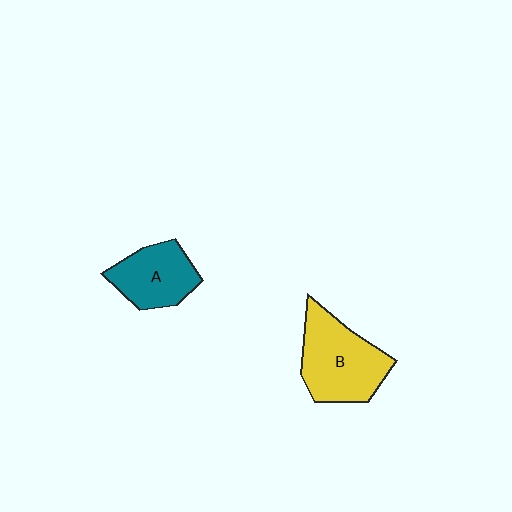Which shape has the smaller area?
Shape A (teal).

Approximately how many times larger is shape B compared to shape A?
Approximately 1.4 times.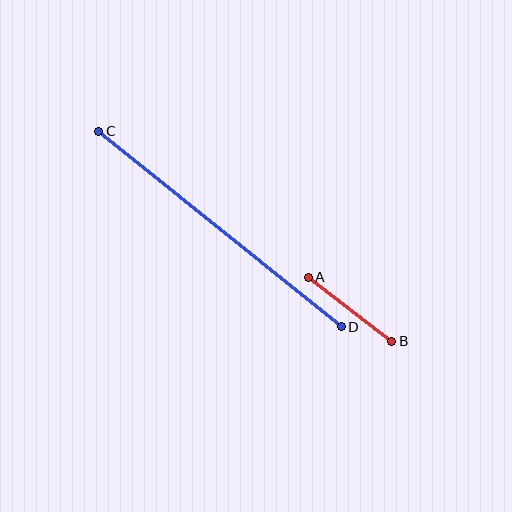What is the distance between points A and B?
The distance is approximately 105 pixels.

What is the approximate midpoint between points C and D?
The midpoint is at approximately (220, 229) pixels.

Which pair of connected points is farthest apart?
Points C and D are farthest apart.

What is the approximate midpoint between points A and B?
The midpoint is at approximately (350, 309) pixels.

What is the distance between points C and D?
The distance is approximately 311 pixels.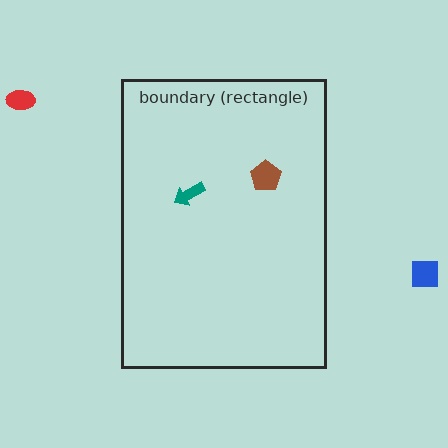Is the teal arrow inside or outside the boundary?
Inside.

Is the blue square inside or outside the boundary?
Outside.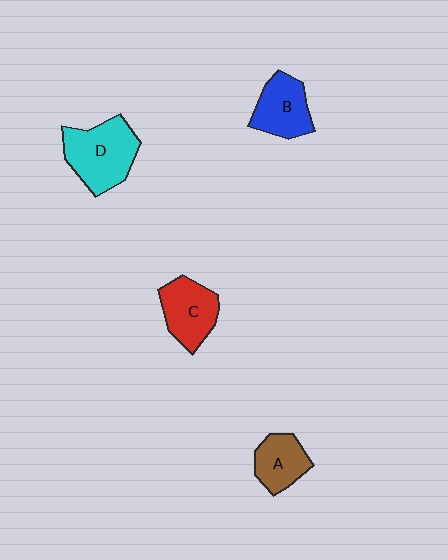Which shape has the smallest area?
Shape A (brown).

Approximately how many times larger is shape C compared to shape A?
Approximately 1.3 times.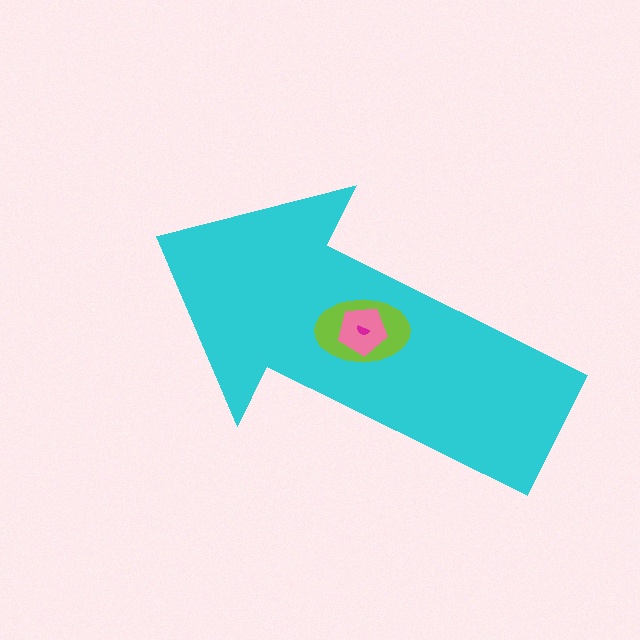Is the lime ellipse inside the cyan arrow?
Yes.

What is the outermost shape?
The cyan arrow.